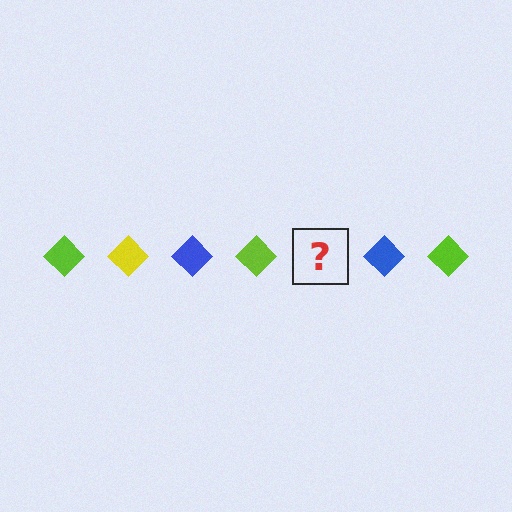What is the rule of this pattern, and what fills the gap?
The rule is that the pattern cycles through lime, yellow, blue diamonds. The gap should be filled with a yellow diamond.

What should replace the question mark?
The question mark should be replaced with a yellow diamond.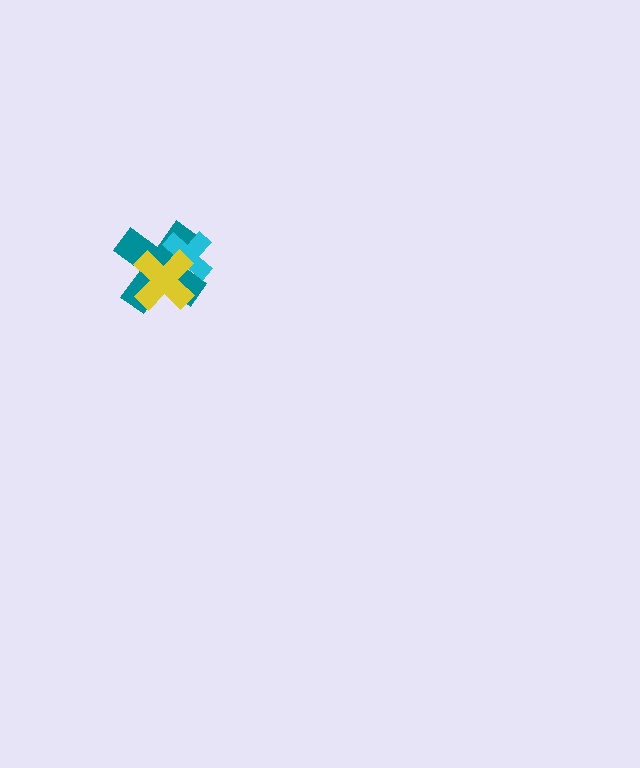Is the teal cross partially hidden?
Yes, it is partially covered by another shape.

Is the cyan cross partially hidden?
Yes, it is partially covered by another shape.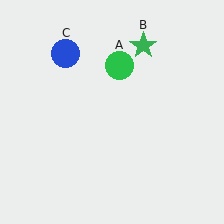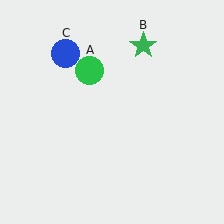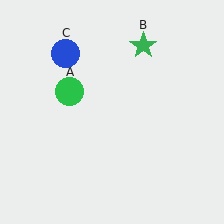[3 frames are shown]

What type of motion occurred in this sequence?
The green circle (object A) rotated counterclockwise around the center of the scene.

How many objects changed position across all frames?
1 object changed position: green circle (object A).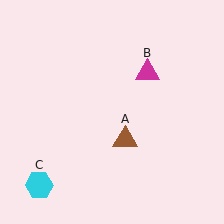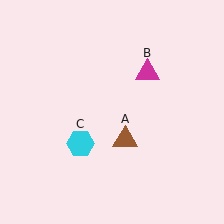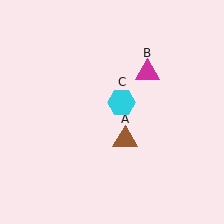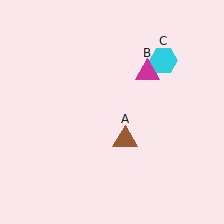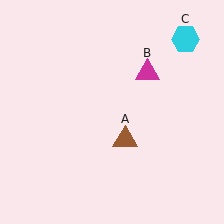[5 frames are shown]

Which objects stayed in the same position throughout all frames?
Brown triangle (object A) and magenta triangle (object B) remained stationary.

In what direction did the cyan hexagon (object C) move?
The cyan hexagon (object C) moved up and to the right.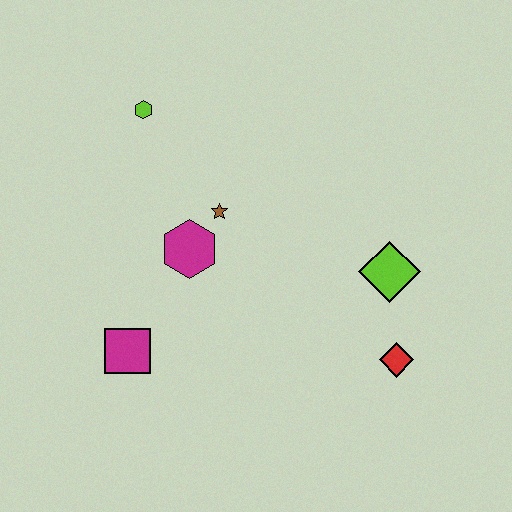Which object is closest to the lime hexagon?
The brown star is closest to the lime hexagon.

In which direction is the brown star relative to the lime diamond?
The brown star is to the left of the lime diamond.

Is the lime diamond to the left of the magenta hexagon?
No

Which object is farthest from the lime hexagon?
The red diamond is farthest from the lime hexagon.